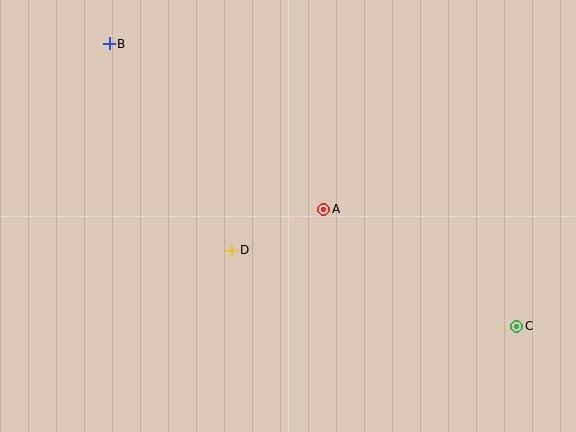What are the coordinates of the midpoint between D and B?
The midpoint between D and B is at (171, 147).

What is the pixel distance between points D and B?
The distance between D and B is 240 pixels.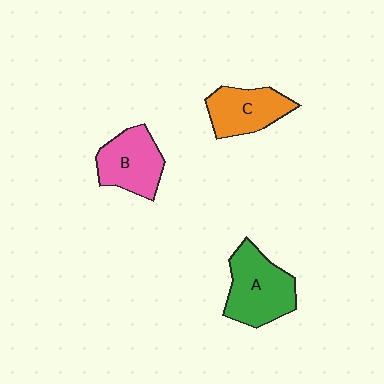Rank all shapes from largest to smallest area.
From largest to smallest: A (green), B (pink), C (orange).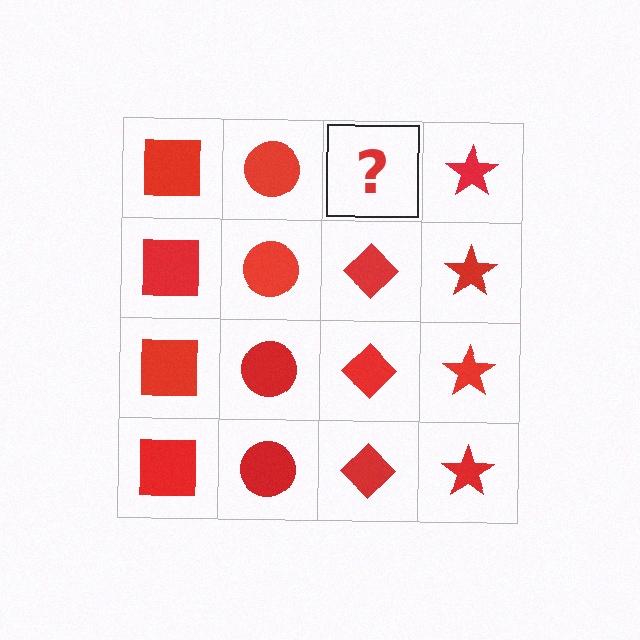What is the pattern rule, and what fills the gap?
The rule is that each column has a consistent shape. The gap should be filled with a red diamond.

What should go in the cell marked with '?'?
The missing cell should contain a red diamond.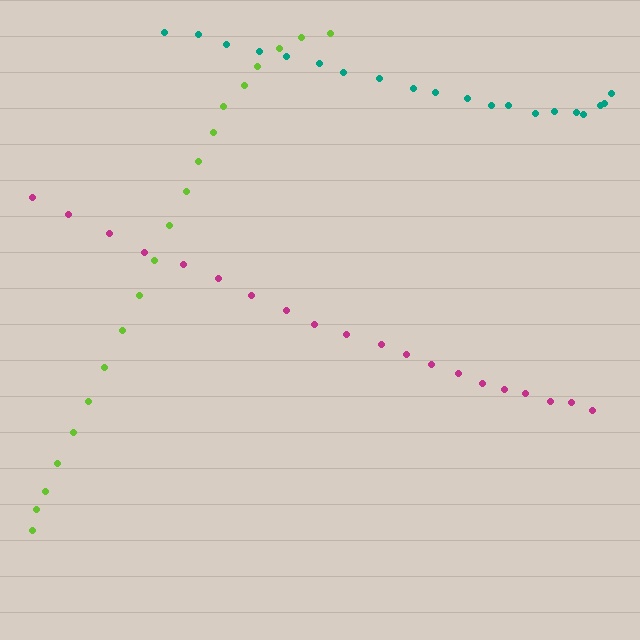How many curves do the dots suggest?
There are 3 distinct paths.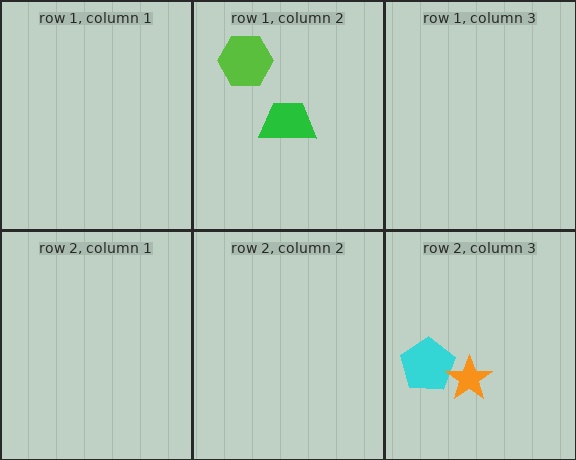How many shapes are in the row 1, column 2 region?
2.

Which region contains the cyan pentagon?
The row 2, column 3 region.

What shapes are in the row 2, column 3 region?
The cyan pentagon, the orange star.